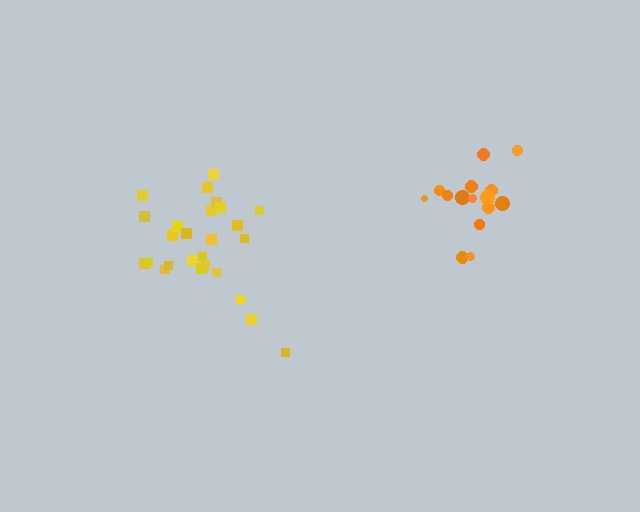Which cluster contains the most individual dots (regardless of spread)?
Yellow (27).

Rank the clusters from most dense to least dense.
yellow, orange.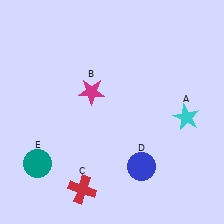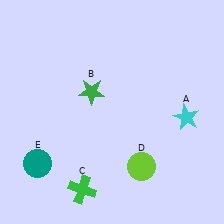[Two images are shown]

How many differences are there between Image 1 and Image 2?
There are 3 differences between the two images.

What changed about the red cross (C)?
In Image 1, C is red. In Image 2, it changed to green.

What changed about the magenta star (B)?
In Image 1, B is magenta. In Image 2, it changed to green.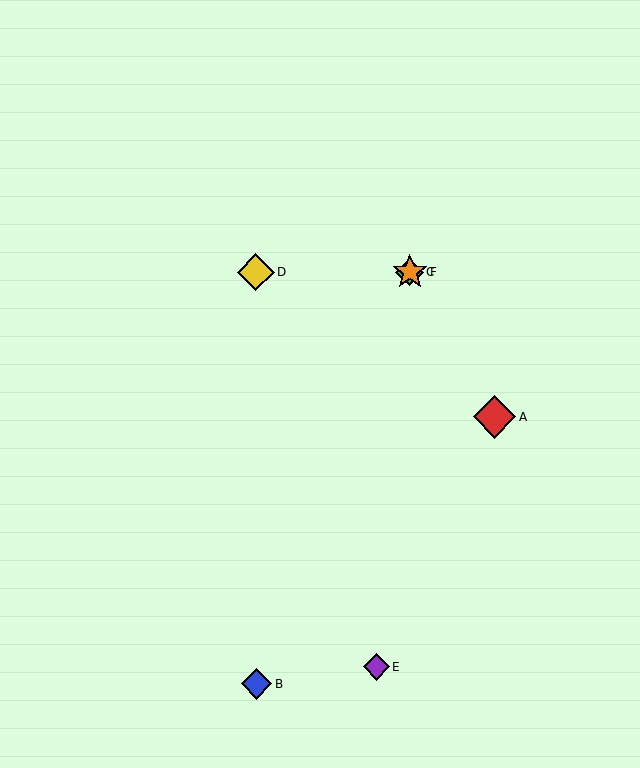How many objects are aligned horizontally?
3 objects (C, D, F) are aligned horizontally.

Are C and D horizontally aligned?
Yes, both are at y≈272.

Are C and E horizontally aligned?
No, C is at y≈272 and E is at y≈667.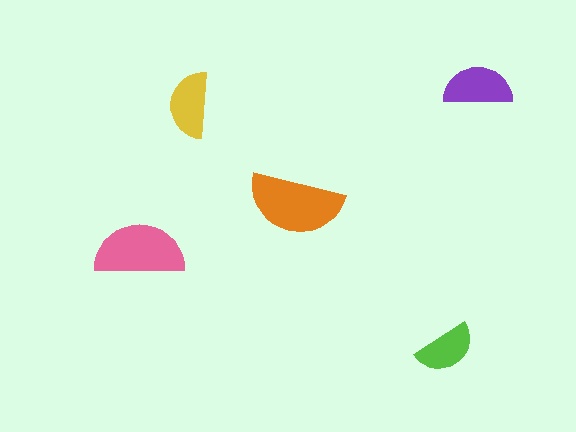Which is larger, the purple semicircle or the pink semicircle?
The pink one.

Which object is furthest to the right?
The purple semicircle is rightmost.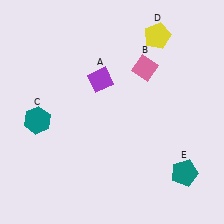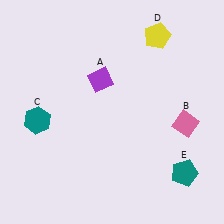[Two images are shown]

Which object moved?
The pink diamond (B) moved down.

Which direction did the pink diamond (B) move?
The pink diamond (B) moved down.